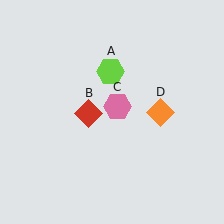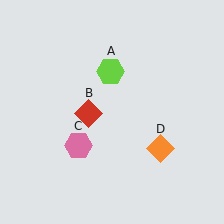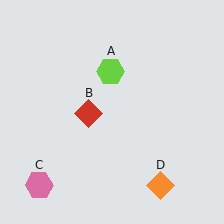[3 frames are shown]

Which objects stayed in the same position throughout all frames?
Lime hexagon (object A) and red diamond (object B) remained stationary.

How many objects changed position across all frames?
2 objects changed position: pink hexagon (object C), orange diamond (object D).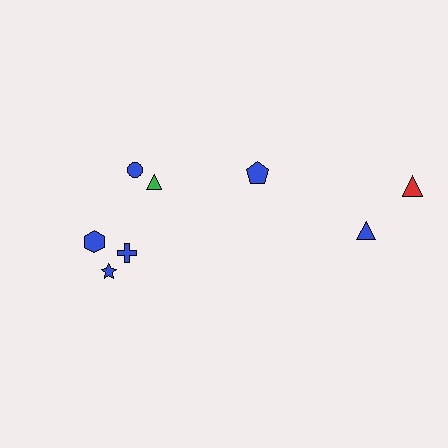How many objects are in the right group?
There are 3 objects.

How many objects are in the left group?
There are 5 objects.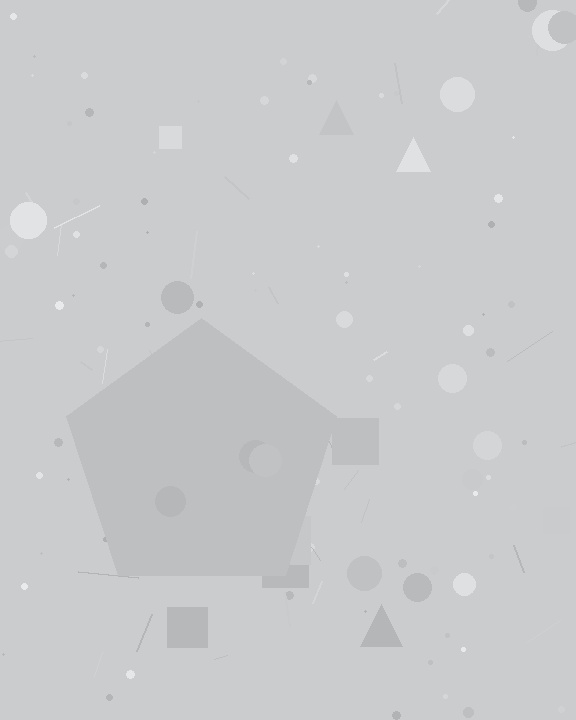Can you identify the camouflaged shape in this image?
The camouflaged shape is a pentagon.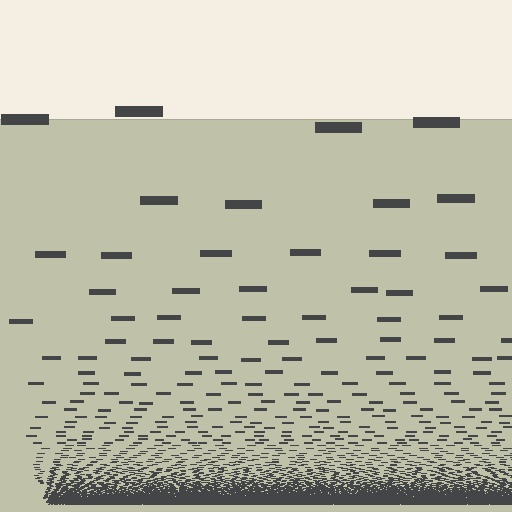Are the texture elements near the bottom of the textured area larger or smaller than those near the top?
Smaller. The gradient is inverted — elements near the bottom are smaller and denser.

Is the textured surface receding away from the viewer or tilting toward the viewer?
The surface appears to tilt toward the viewer. Texture elements get larger and sparser toward the top.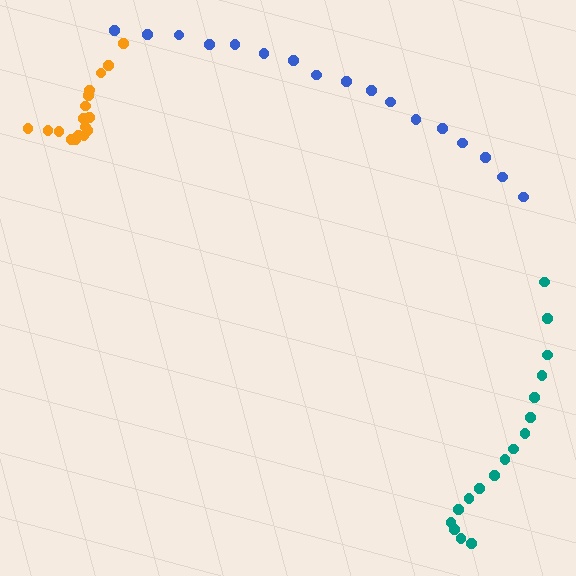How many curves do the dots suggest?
There are 3 distinct paths.